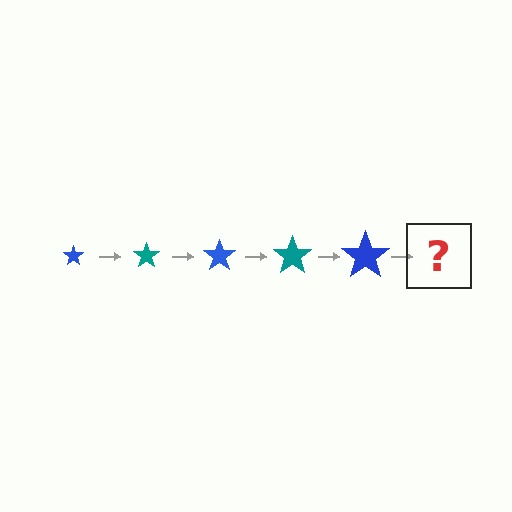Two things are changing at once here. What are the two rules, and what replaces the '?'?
The two rules are that the star grows larger each step and the color cycles through blue and teal. The '?' should be a teal star, larger than the previous one.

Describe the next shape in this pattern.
It should be a teal star, larger than the previous one.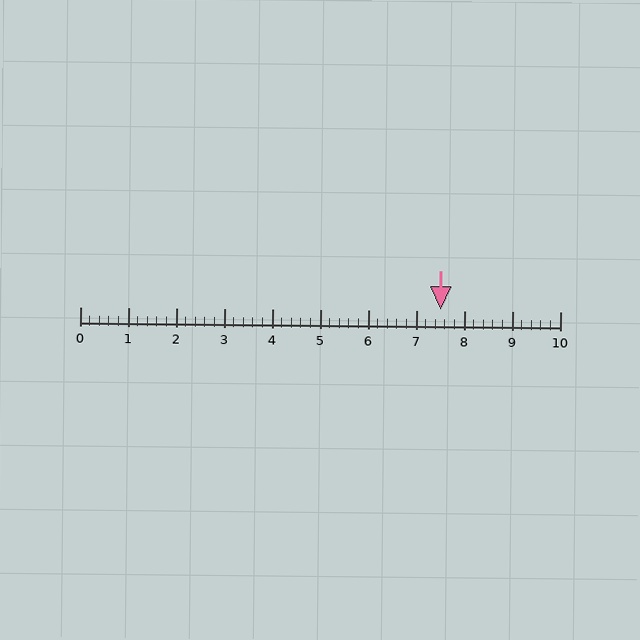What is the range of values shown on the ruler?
The ruler shows values from 0 to 10.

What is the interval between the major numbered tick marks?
The major tick marks are spaced 1 units apart.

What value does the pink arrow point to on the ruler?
The pink arrow points to approximately 7.5.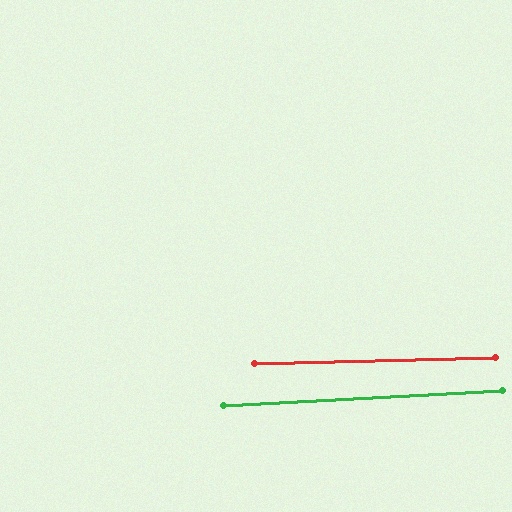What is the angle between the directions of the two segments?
Approximately 2 degrees.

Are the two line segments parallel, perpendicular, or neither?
Parallel — their directions differ by only 1.6°.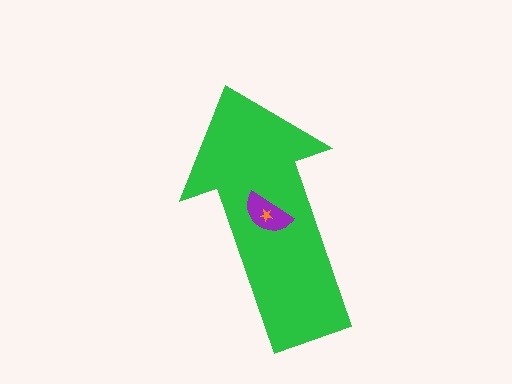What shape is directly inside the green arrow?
The purple semicircle.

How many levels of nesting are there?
3.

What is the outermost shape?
The green arrow.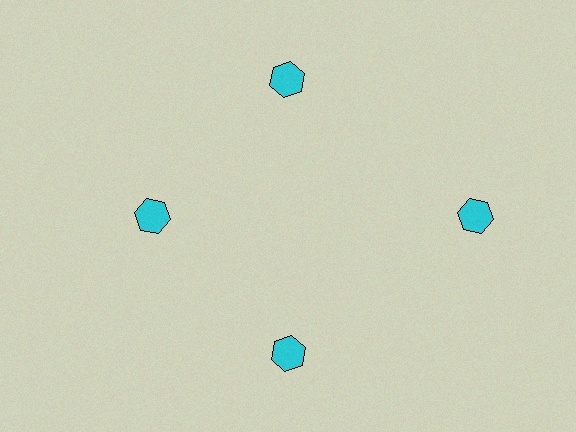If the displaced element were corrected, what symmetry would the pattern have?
It would have 4-fold rotational symmetry — the pattern would map onto itself every 90 degrees.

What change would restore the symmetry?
The symmetry would be restored by moving it inward, back onto the ring so that all 4 hexagons sit at equal angles and equal distance from the center.